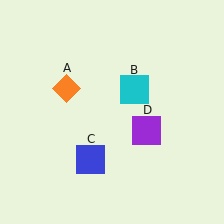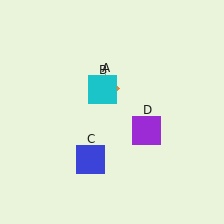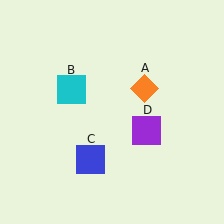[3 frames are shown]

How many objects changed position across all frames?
2 objects changed position: orange diamond (object A), cyan square (object B).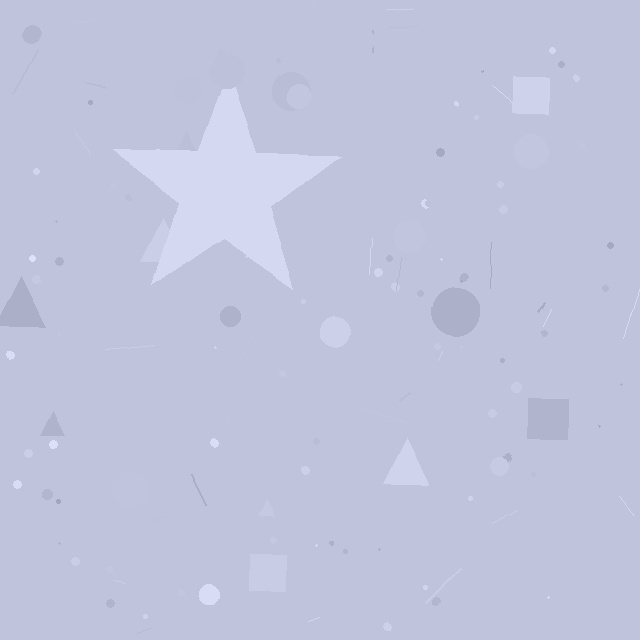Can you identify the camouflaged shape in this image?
The camouflaged shape is a star.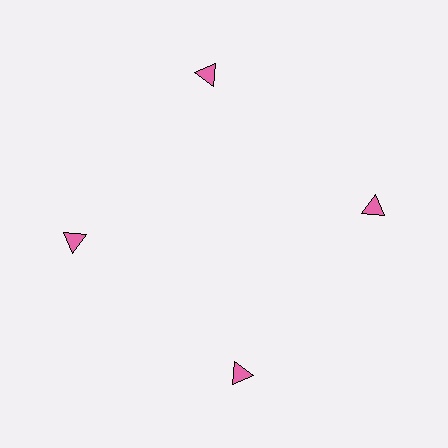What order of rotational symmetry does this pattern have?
This pattern has 4-fold rotational symmetry.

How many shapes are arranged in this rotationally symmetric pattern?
There are 4 shapes, arranged in 4 groups of 1.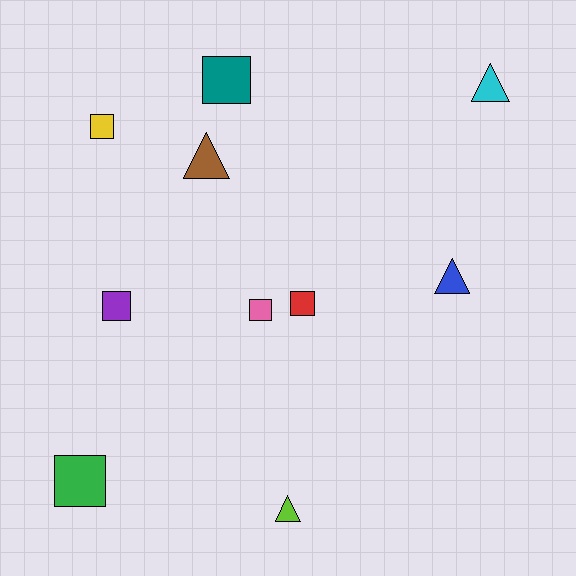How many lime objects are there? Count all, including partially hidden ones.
There is 1 lime object.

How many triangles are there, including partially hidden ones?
There are 4 triangles.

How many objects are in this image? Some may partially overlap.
There are 10 objects.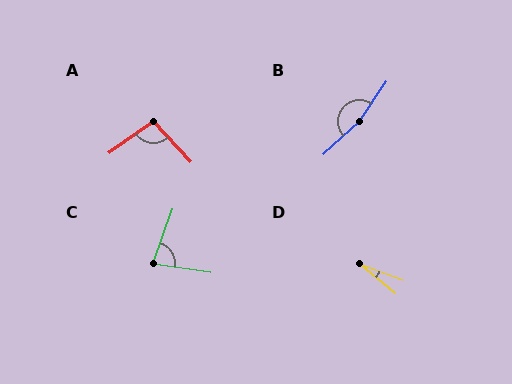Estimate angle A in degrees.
Approximately 98 degrees.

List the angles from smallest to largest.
D (19°), C (79°), A (98°), B (167°).